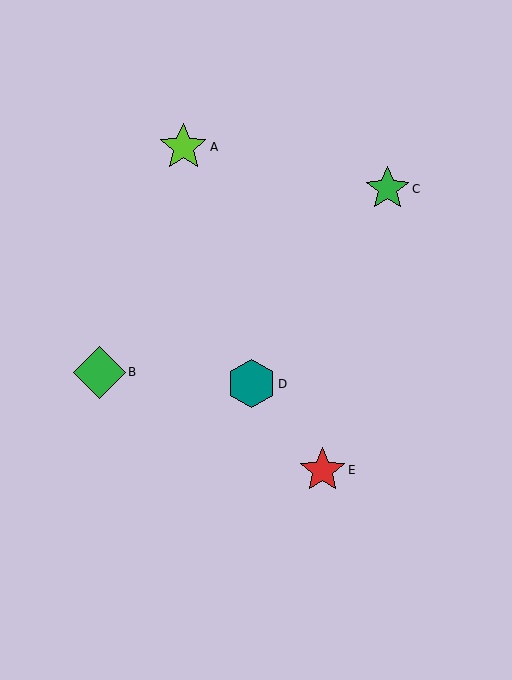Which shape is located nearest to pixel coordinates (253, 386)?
The teal hexagon (labeled D) at (251, 384) is nearest to that location.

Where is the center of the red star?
The center of the red star is at (322, 471).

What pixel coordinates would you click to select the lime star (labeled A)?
Click at (183, 147) to select the lime star A.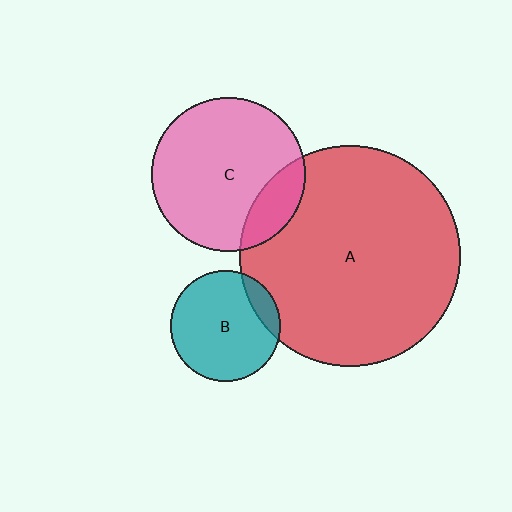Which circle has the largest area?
Circle A (red).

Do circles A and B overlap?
Yes.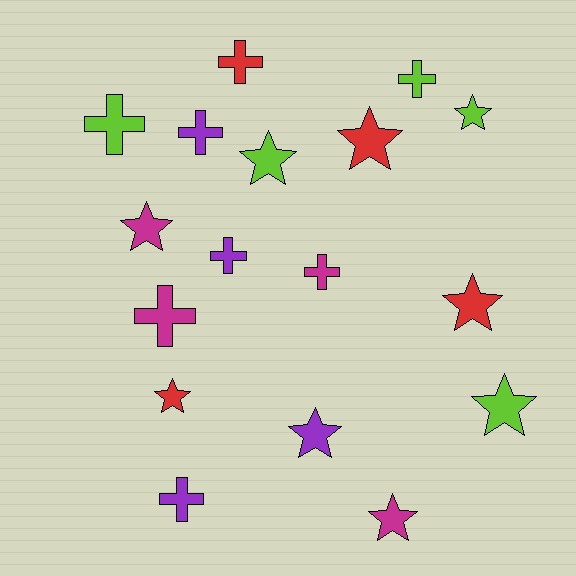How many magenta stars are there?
There are 2 magenta stars.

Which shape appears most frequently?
Star, with 9 objects.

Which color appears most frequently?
Lime, with 5 objects.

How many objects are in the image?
There are 17 objects.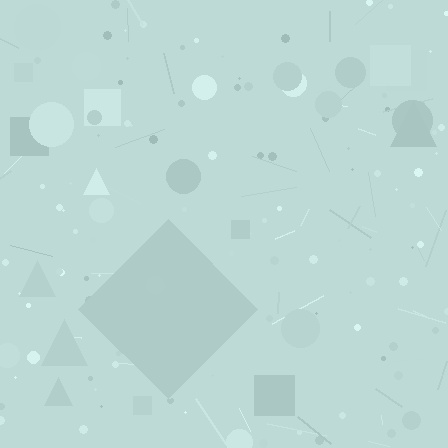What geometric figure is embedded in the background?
A diamond is embedded in the background.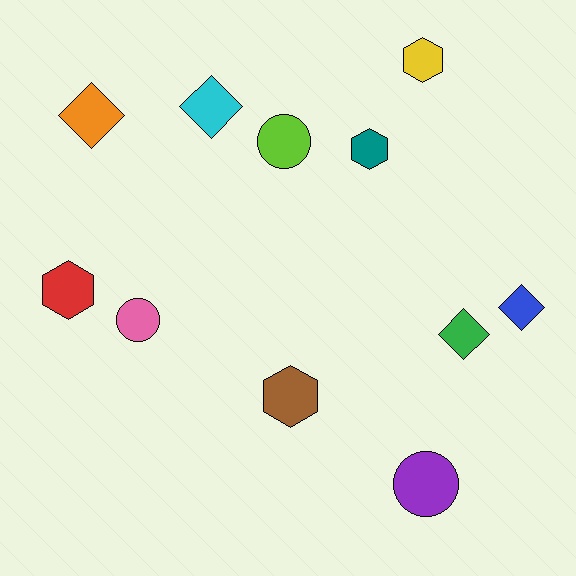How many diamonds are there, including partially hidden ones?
There are 4 diamonds.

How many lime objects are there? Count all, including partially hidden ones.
There is 1 lime object.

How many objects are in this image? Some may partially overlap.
There are 11 objects.